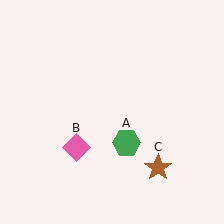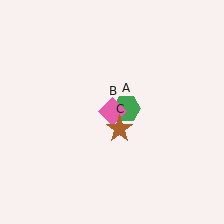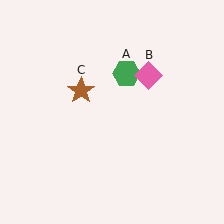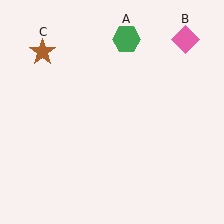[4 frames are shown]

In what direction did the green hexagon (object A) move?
The green hexagon (object A) moved up.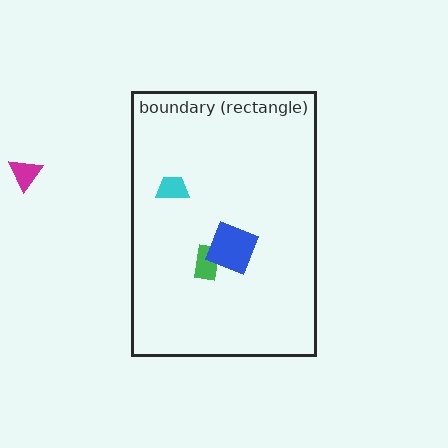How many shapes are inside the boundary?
3 inside, 1 outside.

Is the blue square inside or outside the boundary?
Inside.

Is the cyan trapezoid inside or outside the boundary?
Inside.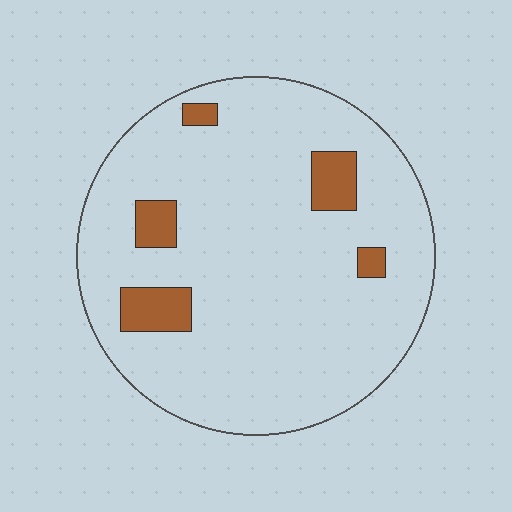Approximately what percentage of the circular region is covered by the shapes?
Approximately 10%.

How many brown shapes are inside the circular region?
5.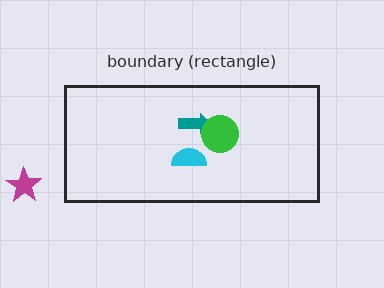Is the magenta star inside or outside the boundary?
Outside.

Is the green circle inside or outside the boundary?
Inside.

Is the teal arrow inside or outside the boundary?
Inside.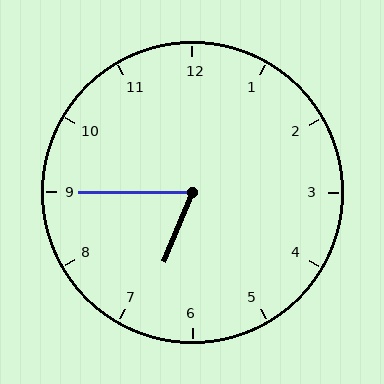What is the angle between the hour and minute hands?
Approximately 68 degrees.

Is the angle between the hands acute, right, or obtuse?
It is acute.